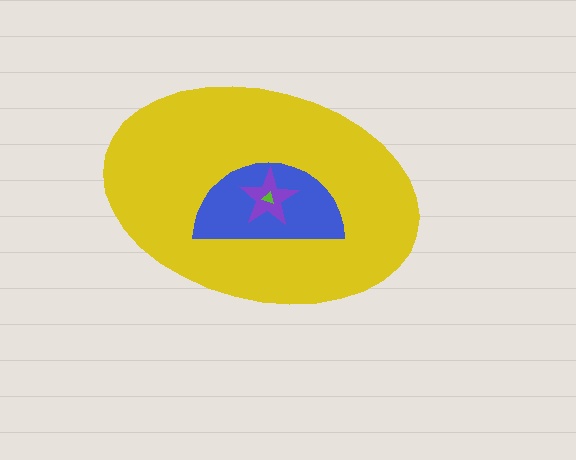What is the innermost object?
The lime triangle.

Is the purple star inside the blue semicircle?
Yes.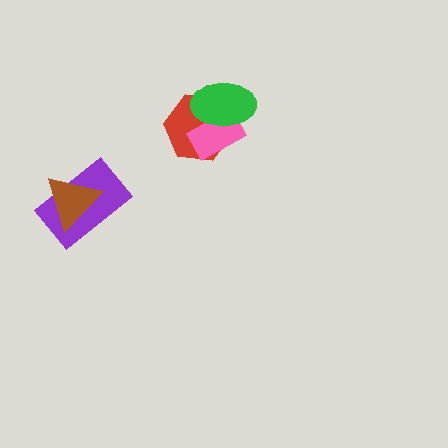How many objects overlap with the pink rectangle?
2 objects overlap with the pink rectangle.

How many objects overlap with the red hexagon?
2 objects overlap with the red hexagon.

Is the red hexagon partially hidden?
Yes, it is partially covered by another shape.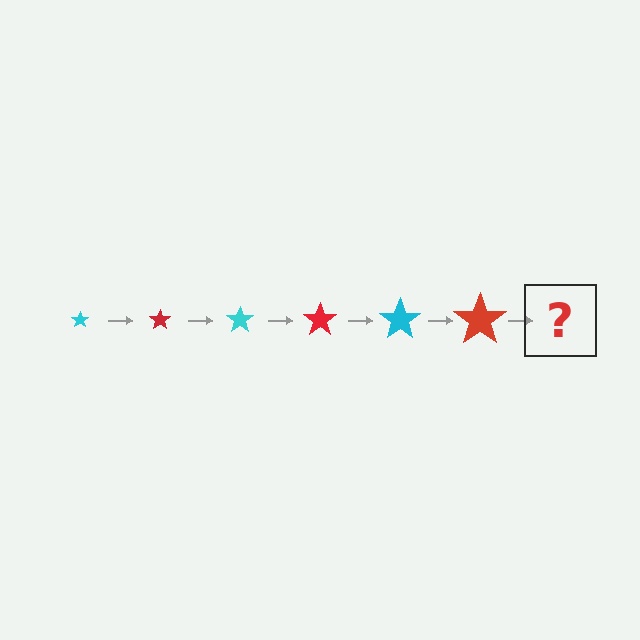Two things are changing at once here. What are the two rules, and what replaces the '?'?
The two rules are that the star grows larger each step and the color cycles through cyan and red. The '?' should be a cyan star, larger than the previous one.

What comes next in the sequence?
The next element should be a cyan star, larger than the previous one.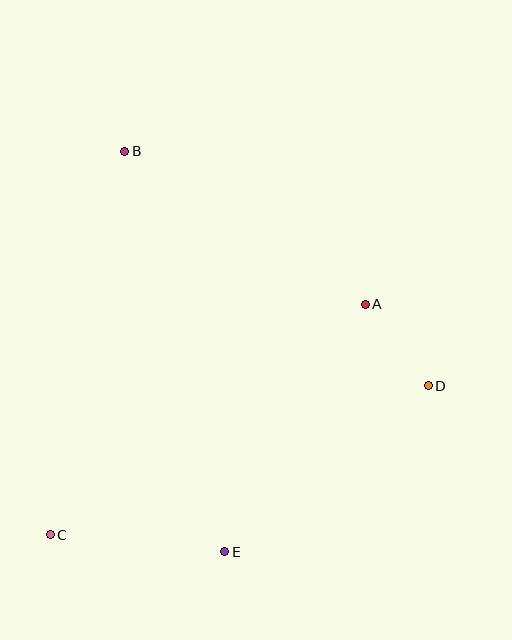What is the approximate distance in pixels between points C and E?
The distance between C and E is approximately 175 pixels.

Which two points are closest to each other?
Points A and D are closest to each other.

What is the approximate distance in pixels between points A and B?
The distance between A and B is approximately 285 pixels.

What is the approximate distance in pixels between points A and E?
The distance between A and E is approximately 285 pixels.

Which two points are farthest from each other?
Points B and E are farthest from each other.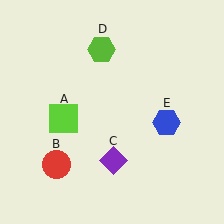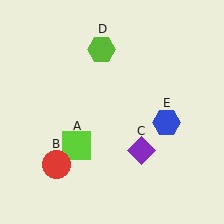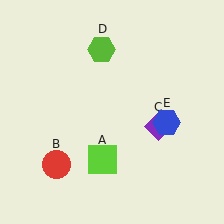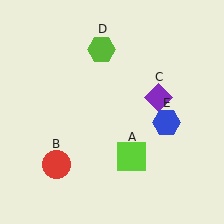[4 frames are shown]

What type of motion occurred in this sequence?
The lime square (object A), purple diamond (object C) rotated counterclockwise around the center of the scene.